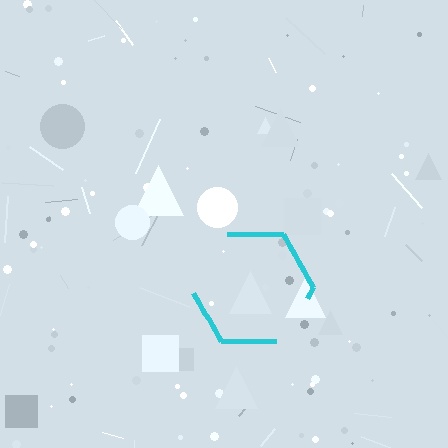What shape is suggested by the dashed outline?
The dashed outline suggests a hexagon.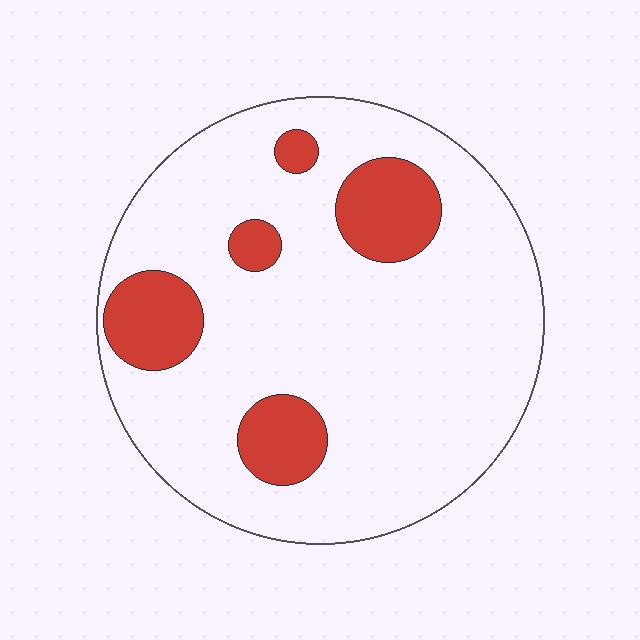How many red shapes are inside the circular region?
5.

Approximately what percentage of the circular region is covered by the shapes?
Approximately 15%.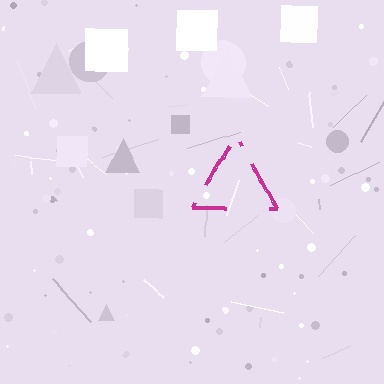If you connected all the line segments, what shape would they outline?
They would outline a triangle.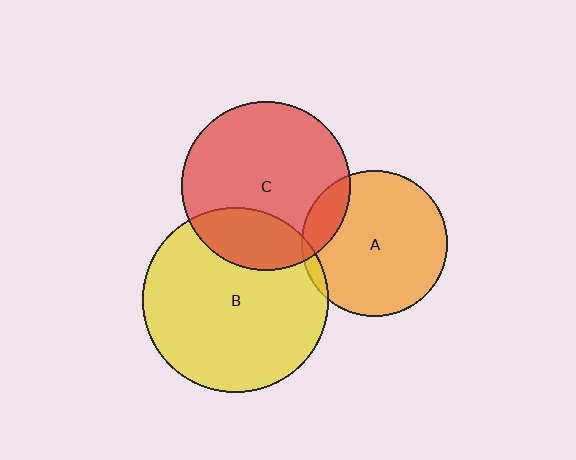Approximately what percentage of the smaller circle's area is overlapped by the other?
Approximately 15%.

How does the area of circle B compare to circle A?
Approximately 1.6 times.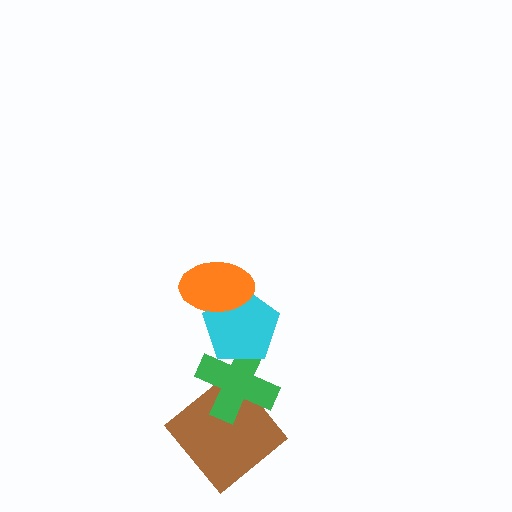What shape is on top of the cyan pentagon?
The orange ellipse is on top of the cyan pentagon.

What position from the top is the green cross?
The green cross is 3rd from the top.